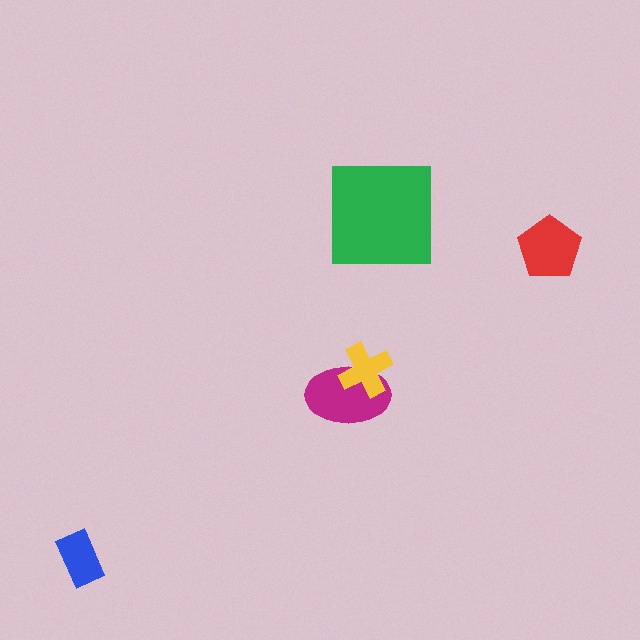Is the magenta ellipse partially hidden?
Yes, it is partially covered by another shape.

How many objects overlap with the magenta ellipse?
1 object overlaps with the magenta ellipse.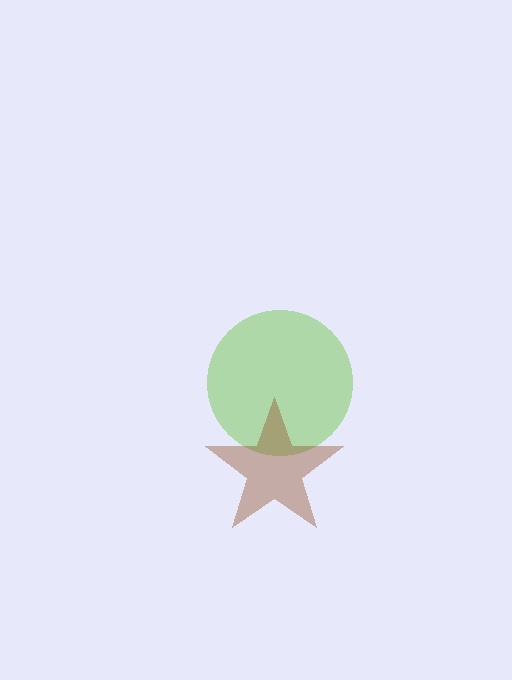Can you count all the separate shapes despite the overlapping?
Yes, there are 2 separate shapes.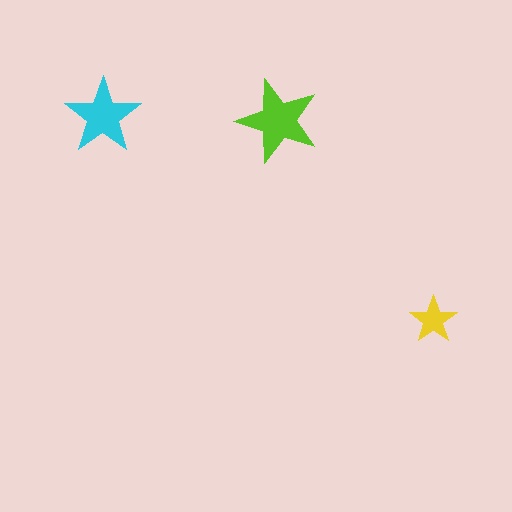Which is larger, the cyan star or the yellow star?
The cyan one.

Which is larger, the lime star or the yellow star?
The lime one.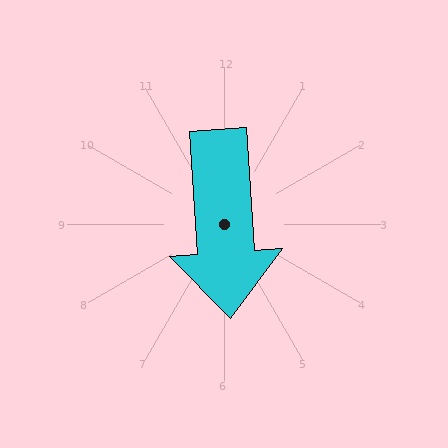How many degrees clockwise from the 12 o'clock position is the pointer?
Approximately 176 degrees.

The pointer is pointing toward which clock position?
Roughly 6 o'clock.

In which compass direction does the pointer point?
South.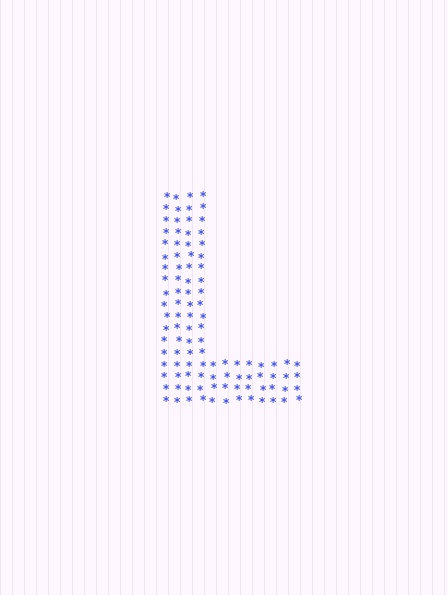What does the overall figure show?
The overall figure shows the letter L.